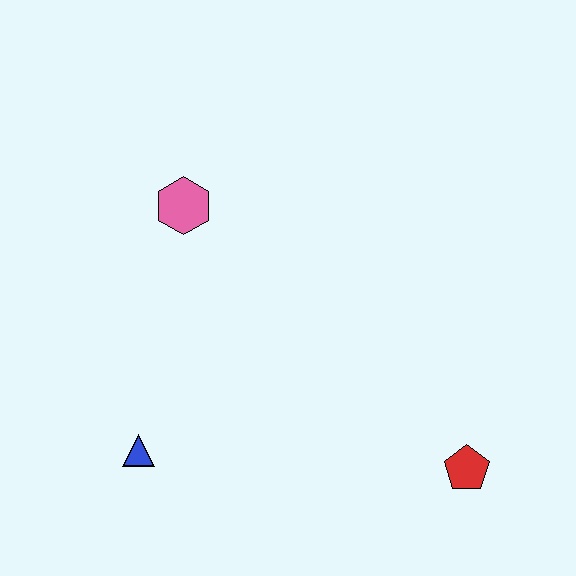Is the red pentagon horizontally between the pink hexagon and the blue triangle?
No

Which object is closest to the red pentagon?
The blue triangle is closest to the red pentagon.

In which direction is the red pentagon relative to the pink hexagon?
The red pentagon is to the right of the pink hexagon.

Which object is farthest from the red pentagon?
The pink hexagon is farthest from the red pentagon.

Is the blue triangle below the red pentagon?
No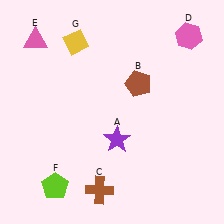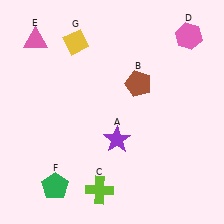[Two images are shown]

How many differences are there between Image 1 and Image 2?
There are 2 differences between the two images.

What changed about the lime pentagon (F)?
In Image 1, F is lime. In Image 2, it changed to green.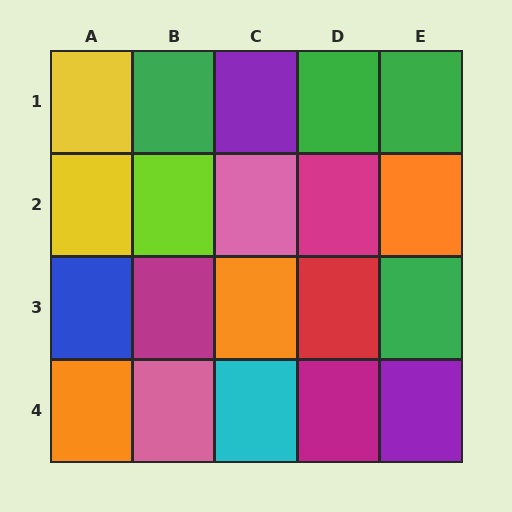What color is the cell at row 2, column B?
Lime.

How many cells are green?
4 cells are green.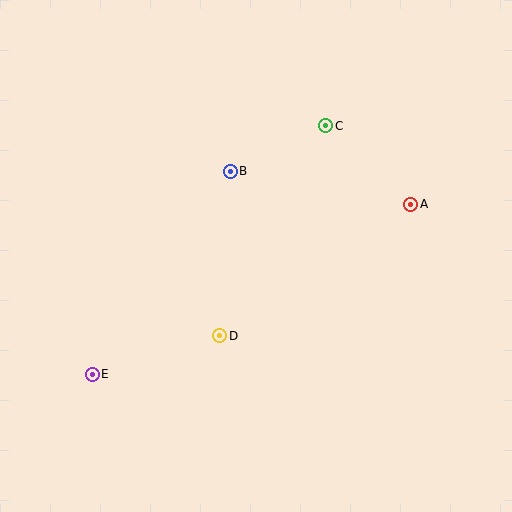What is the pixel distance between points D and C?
The distance between D and C is 235 pixels.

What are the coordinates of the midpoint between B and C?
The midpoint between B and C is at (278, 148).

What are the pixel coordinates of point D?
Point D is at (220, 336).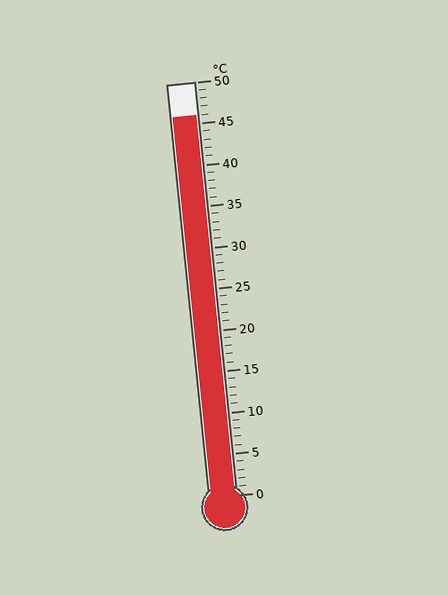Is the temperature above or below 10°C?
The temperature is above 10°C.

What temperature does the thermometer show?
The thermometer shows approximately 46°C.